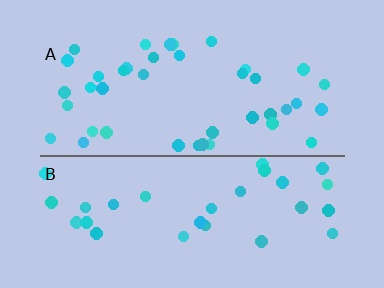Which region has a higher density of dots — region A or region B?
A (the top).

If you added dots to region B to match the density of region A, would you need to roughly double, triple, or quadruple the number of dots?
Approximately double.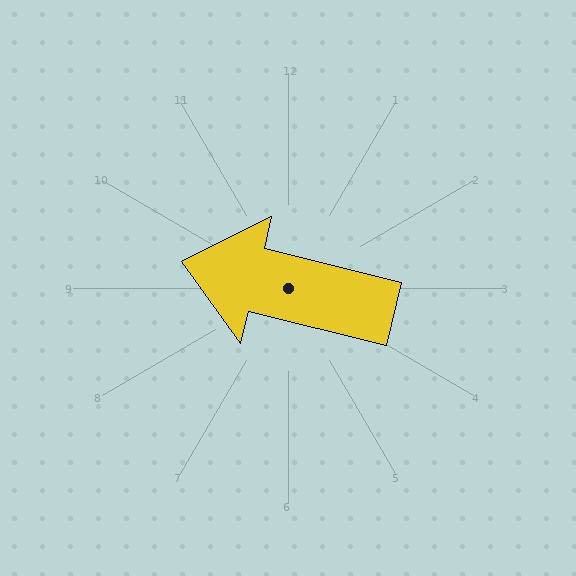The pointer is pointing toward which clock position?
Roughly 9 o'clock.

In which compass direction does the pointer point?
West.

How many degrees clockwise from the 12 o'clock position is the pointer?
Approximately 284 degrees.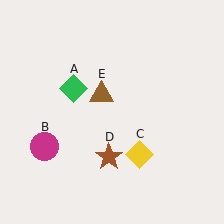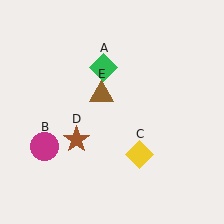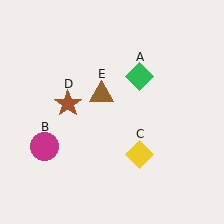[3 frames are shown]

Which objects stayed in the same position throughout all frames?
Magenta circle (object B) and yellow diamond (object C) and brown triangle (object E) remained stationary.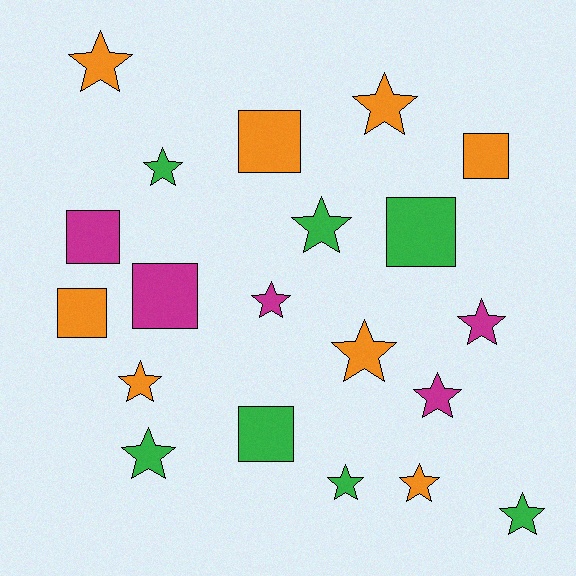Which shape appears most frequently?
Star, with 13 objects.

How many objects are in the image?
There are 20 objects.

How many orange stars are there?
There are 5 orange stars.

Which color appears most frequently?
Orange, with 8 objects.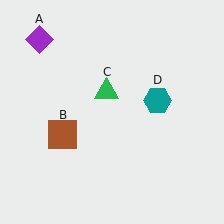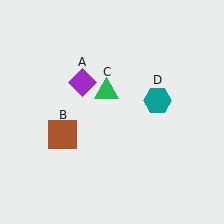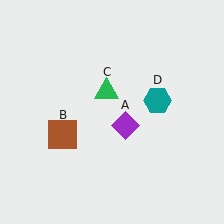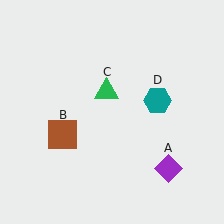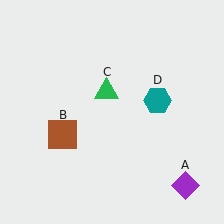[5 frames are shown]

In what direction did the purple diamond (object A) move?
The purple diamond (object A) moved down and to the right.